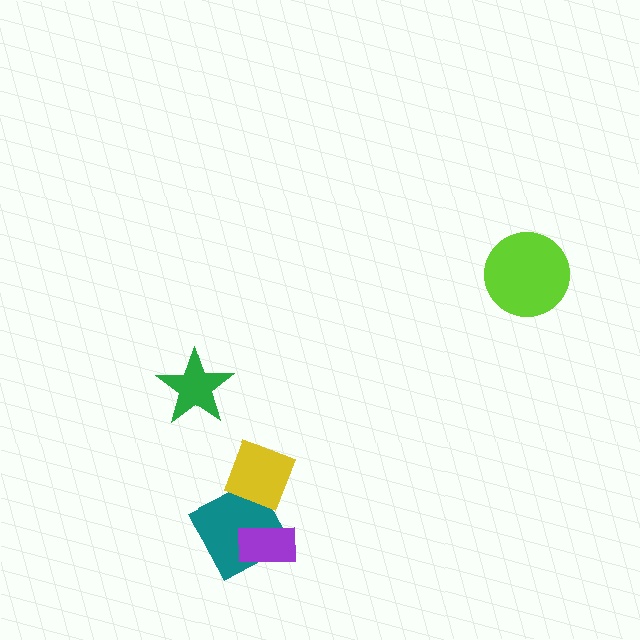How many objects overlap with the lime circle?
0 objects overlap with the lime circle.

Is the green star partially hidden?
No, no other shape covers it.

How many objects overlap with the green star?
0 objects overlap with the green star.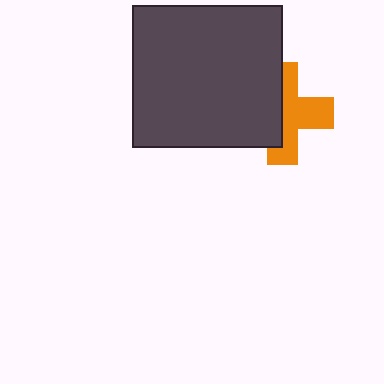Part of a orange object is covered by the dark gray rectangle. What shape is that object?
It is a cross.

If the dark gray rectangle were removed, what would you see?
You would see the complete orange cross.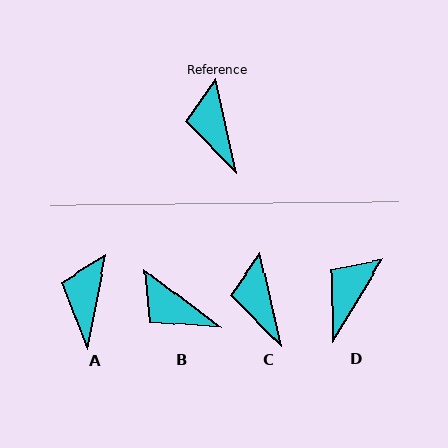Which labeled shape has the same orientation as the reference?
C.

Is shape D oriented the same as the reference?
No, it is off by about 44 degrees.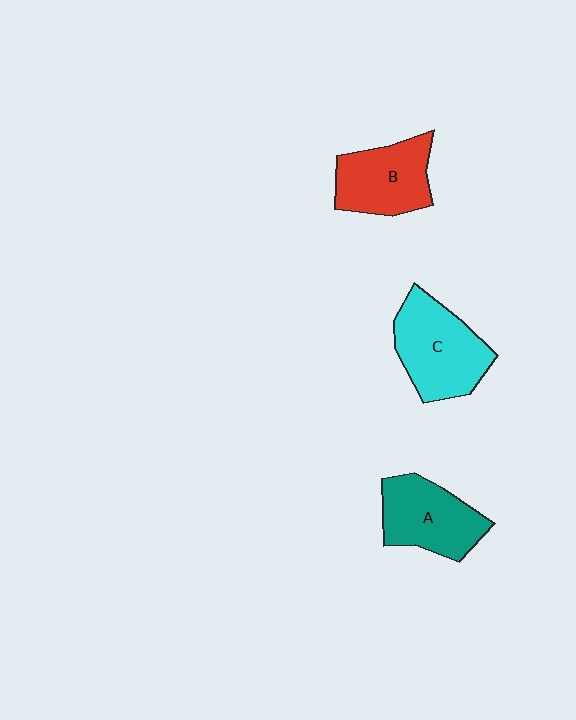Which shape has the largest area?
Shape C (cyan).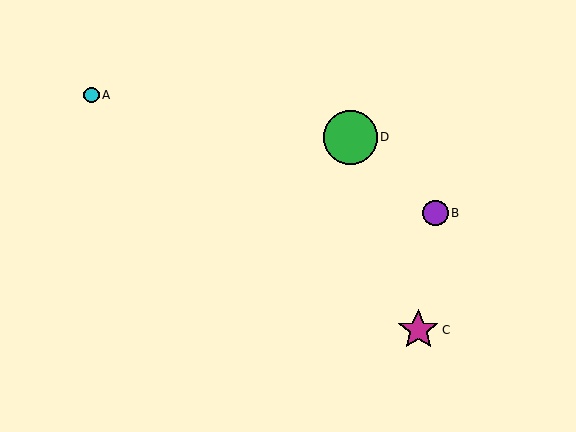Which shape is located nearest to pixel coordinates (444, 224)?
The purple circle (labeled B) at (435, 213) is nearest to that location.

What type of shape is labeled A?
Shape A is a cyan circle.